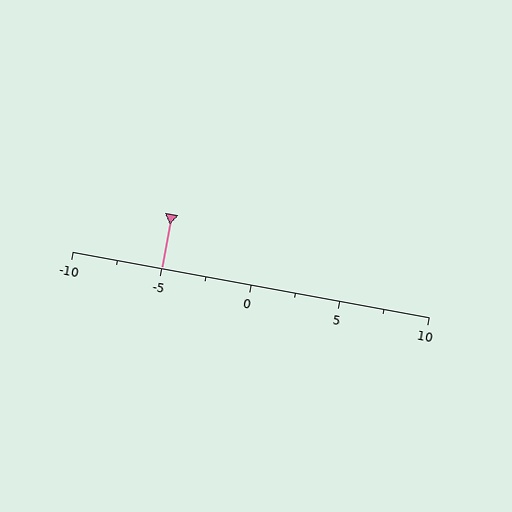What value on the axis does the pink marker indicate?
The marker indicates approximately -5.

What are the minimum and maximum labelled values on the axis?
The axis runs from -10 to 10.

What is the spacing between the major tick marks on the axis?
The major ticks are spaced 5 apart.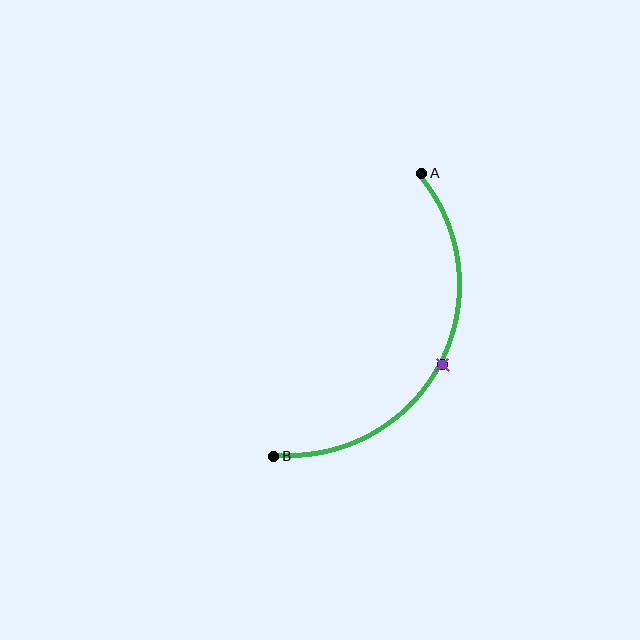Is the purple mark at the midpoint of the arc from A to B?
Yes. The purple mark lies on the arc at equal arc-length from both A and B — it is the arc midpoint.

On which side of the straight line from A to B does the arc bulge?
The arc bulges to the right of the straight line connecting A and B.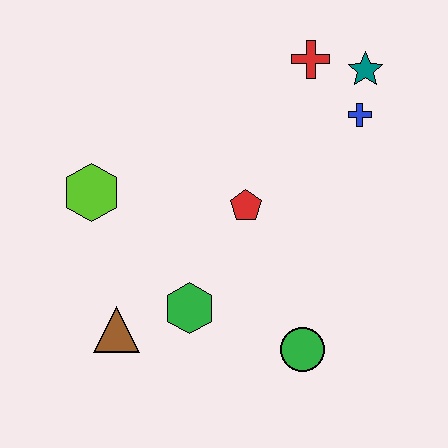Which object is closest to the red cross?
The teal star is closest to the red cross.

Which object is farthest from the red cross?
The brown triangle is farthest from the red cross.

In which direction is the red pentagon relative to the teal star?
The red pentagon is below the teal star.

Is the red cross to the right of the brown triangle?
Yes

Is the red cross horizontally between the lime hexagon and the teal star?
Yes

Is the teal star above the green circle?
Yes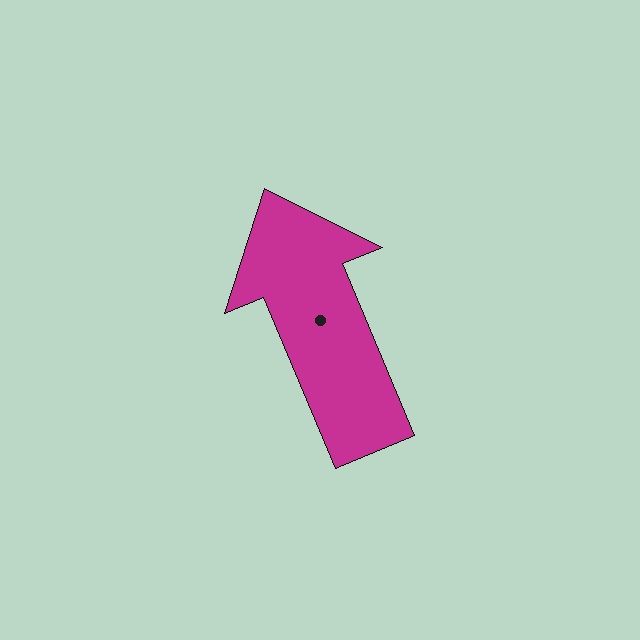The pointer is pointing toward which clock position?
Roughly 11 o'clock.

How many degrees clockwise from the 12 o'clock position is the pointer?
Approximately 337 degrees.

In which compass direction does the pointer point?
Northwest.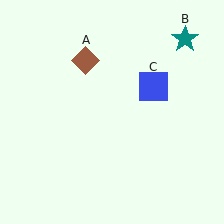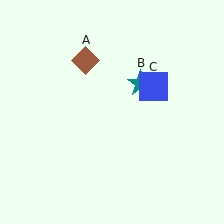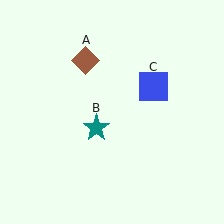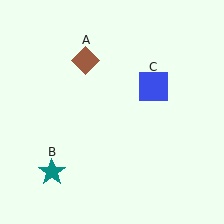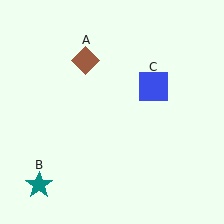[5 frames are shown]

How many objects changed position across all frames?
1 object changed position: teal star (object B).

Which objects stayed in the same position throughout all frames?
Brown diamond (object A) and blue square (object C) remained stationary.